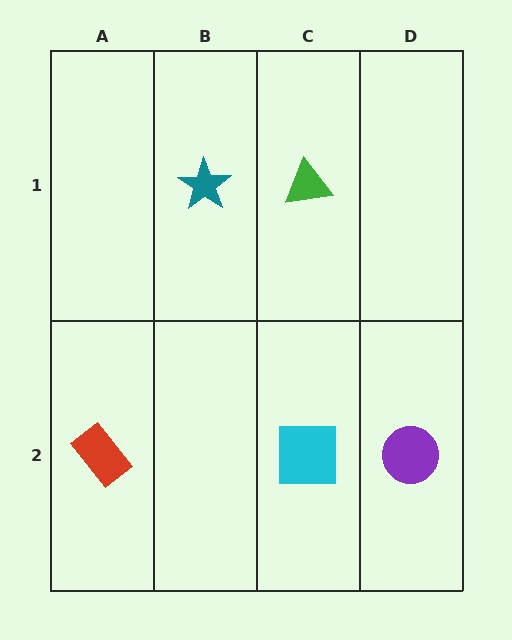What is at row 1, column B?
A teal star.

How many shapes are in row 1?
2 shapes.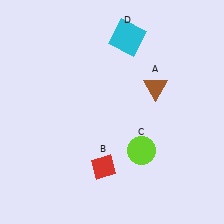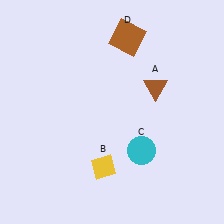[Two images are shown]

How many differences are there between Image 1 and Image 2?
There are 3 differences between the two images.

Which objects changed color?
B changed from red to yellow. C changed from lime to cyan. D changed from cyan to brown.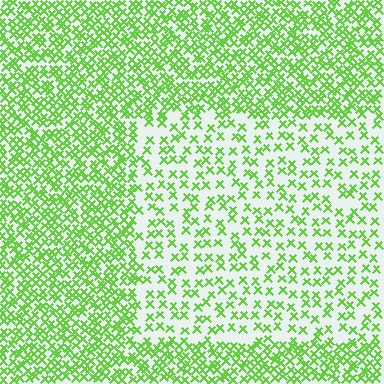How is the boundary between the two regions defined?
The boundary is defined by a change in element density (approximately 2.2x ratio). All elements are the same color, size, and shape.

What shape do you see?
I see a rectangle.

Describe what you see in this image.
The image contains small lime elements arranged at two different densities. A rectangle-shaped region is visible where the elements are less densely packed than the surrounding area.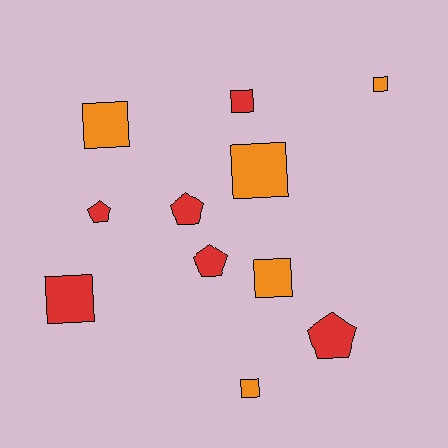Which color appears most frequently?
Red, with 6 objects.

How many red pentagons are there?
There are 4 red pentagons.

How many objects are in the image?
There are 11 objects.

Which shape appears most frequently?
Square, with 7 objects.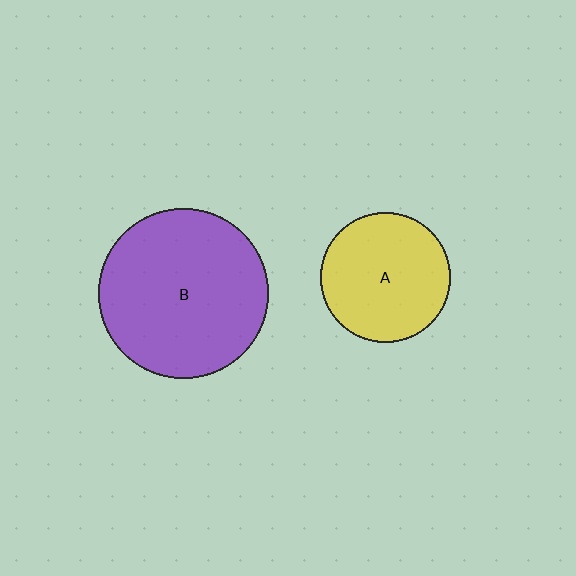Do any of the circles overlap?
No, none of the circles overlap.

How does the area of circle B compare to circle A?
Approximately 1.7 times.